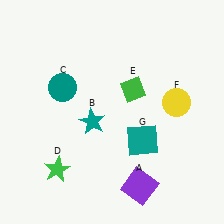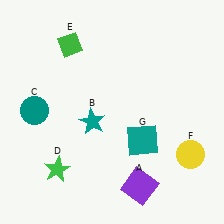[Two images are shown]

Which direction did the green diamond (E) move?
The green diamond (E) moved left.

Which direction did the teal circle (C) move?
The teal circle (C) moved left.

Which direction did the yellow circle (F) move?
The yellow circle (F) moved down.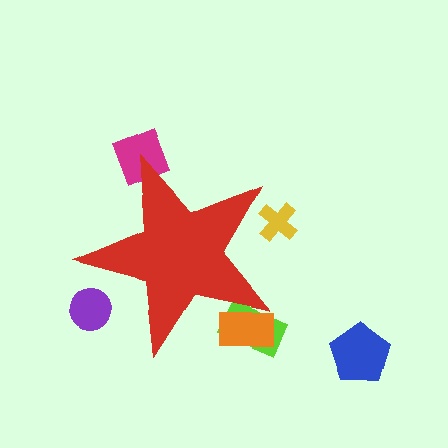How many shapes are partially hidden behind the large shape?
5 shapes are partially hidden.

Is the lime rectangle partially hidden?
Yes, the lime rectangle is partially hidden behind the red star.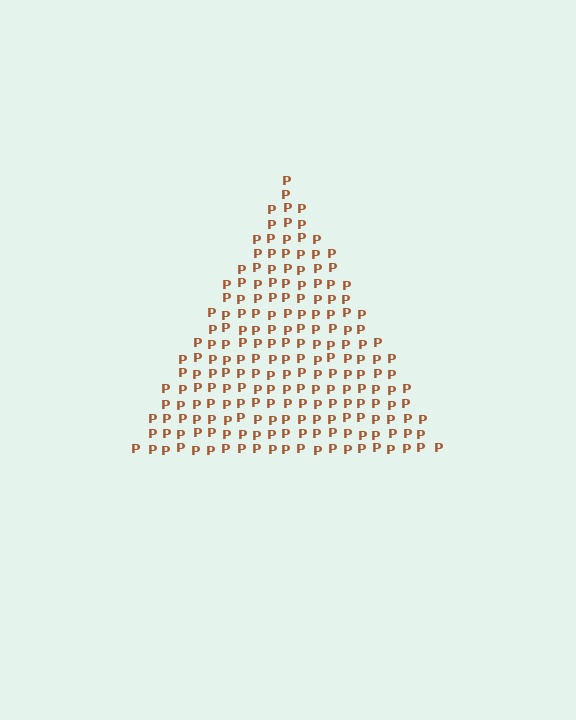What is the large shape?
The large shape is a triangle.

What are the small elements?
The small elements are letter P's.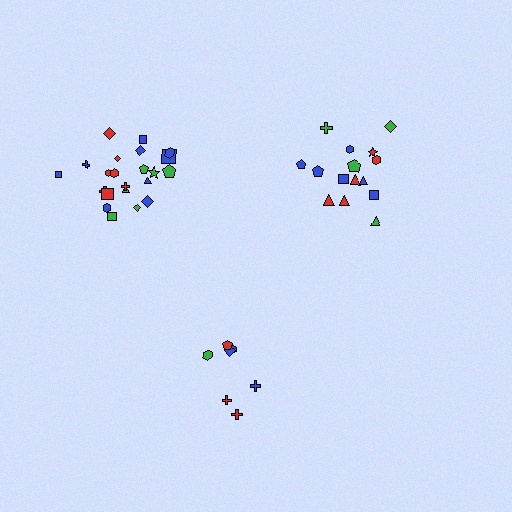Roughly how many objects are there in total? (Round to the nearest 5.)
Roughly 45 objects in total.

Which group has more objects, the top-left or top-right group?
The top-left group.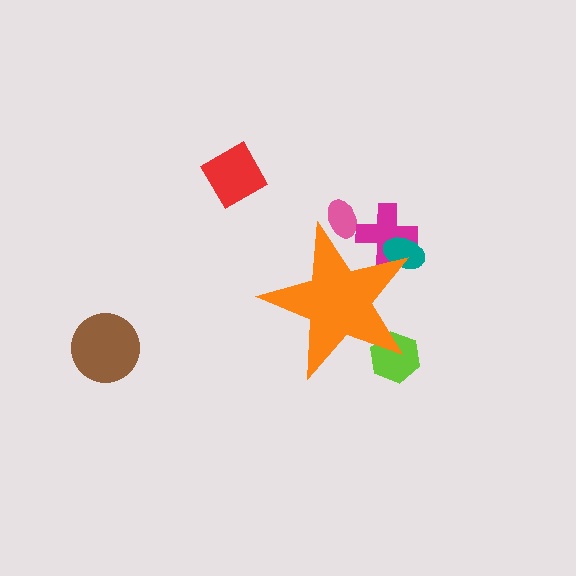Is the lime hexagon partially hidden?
Yes, the lime hexagon is partially hidden behind the orange star.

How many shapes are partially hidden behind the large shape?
4 shapes are partially hidden.